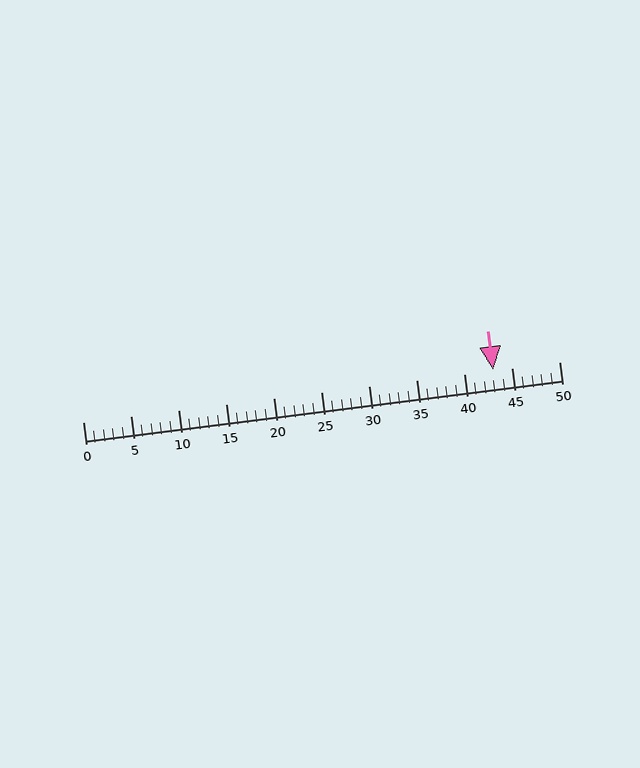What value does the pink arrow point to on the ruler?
The pink arrow points to approximately 43.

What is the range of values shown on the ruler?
The ruler shows values from 0 to 50.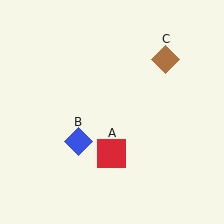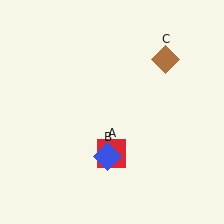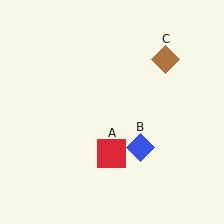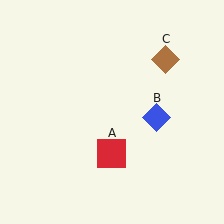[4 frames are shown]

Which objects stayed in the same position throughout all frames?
Red square (object A) and brown diamond (object C) remained stationary.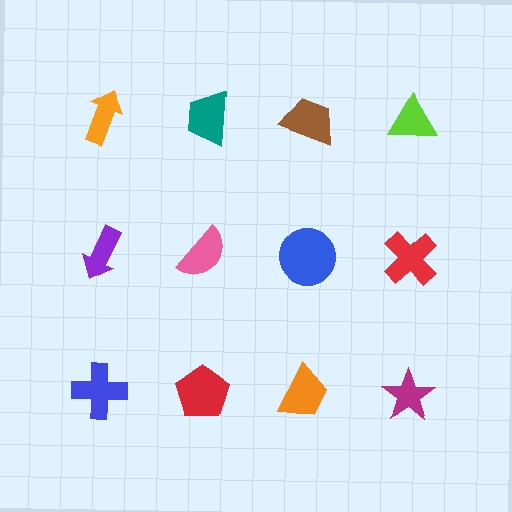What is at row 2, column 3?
A blue circle.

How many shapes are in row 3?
4 shapes.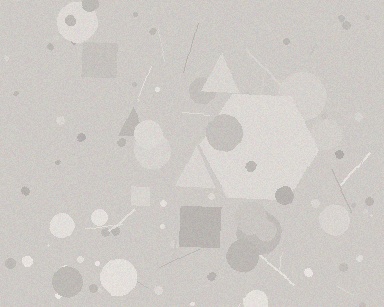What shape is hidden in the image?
A hexagon is hidden in the image.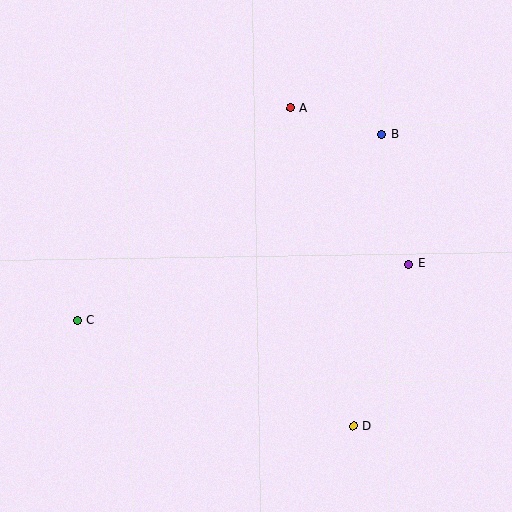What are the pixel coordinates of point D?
Point D is at (353, 426).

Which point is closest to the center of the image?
Point A at (290, 108) is closest to the center.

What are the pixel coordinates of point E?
Point E is at (409, 264).